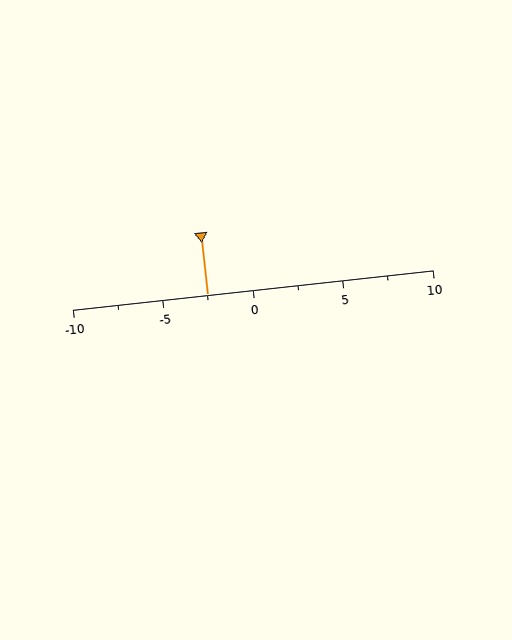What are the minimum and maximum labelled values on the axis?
The axis runs from -10 to 10.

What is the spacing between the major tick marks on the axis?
The major ticks are spaced 5 apart.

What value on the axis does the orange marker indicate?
The marker indicates approximately -2.5.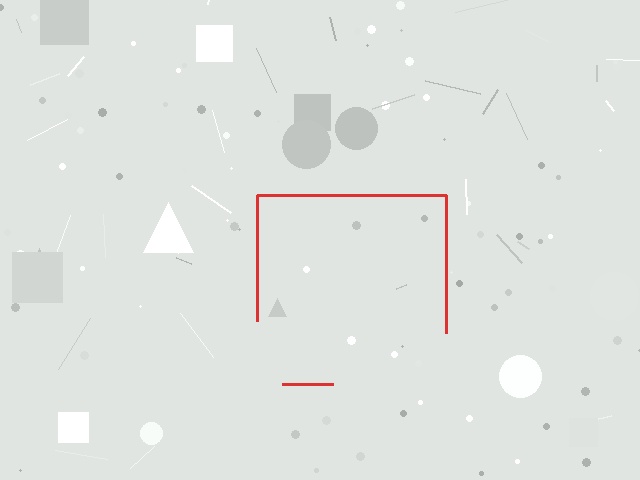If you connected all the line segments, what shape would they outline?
They would outline a square.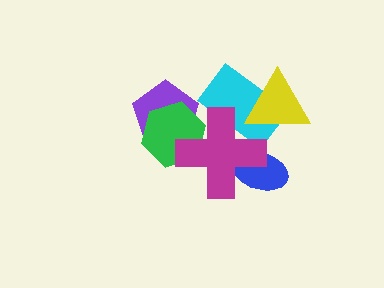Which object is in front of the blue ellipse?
The magenta cross is in front of the blue ellipse.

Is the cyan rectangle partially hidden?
Yes, it is partially covered by another shape.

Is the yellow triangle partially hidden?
Yes, it is partially covered by another shape.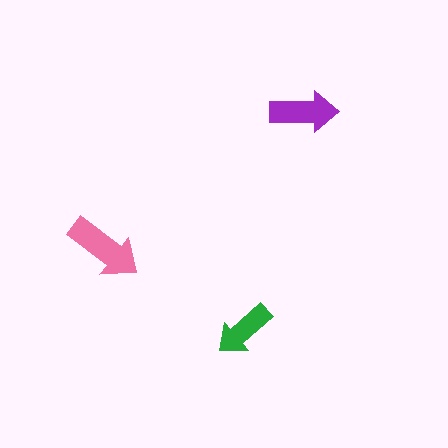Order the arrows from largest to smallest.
the pink one, the purple one, the green one.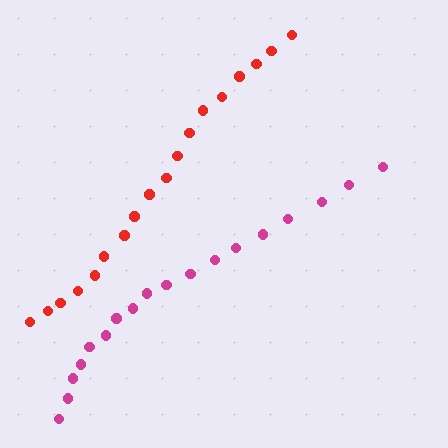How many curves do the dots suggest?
There are 2 distinct paths.